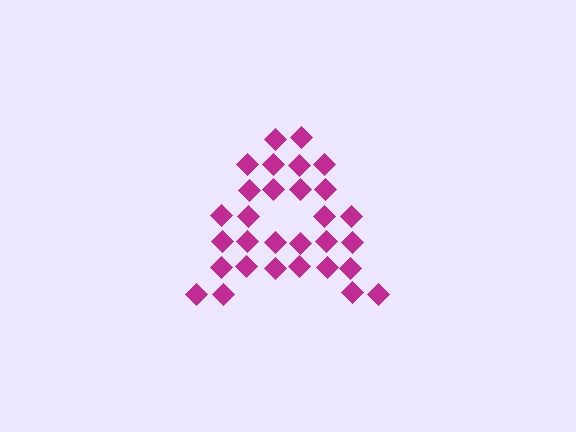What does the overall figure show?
The overall figure shows the letter A.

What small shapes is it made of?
It is made of small diamonds.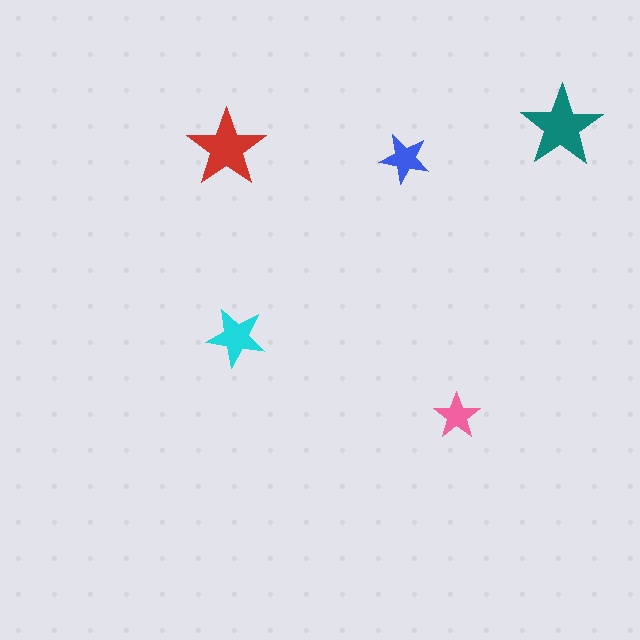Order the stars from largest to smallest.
the teal one, the red one, the cyan one, the blue one, the pink one.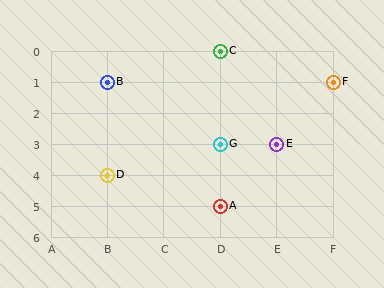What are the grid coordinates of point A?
Point A is at grid coordinates (D, 5).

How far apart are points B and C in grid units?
Points B and C are 2 columns and 1 row apart (about 2.2 grid units diagonally).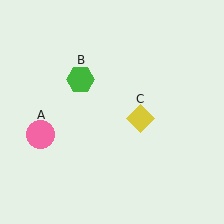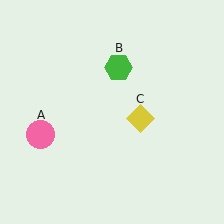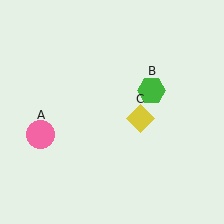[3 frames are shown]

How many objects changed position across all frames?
1 object changed position: green hexagon (object B).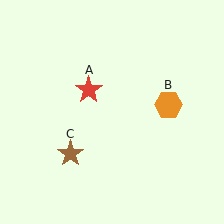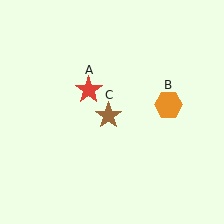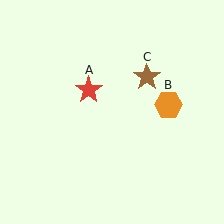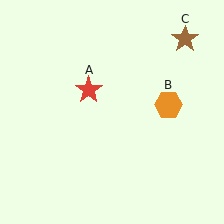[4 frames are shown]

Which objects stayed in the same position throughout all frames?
Red star (object A) and orange hexagon (object B) remained stationary.